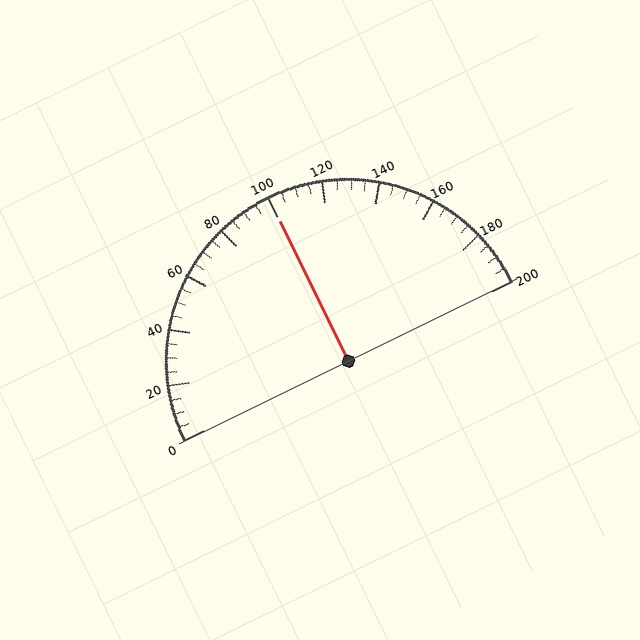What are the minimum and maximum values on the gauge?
The gauge ranges from 0 to 200.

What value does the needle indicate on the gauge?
The needle indicates approximately 100.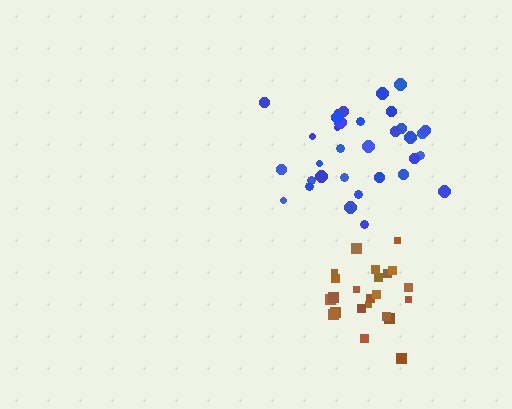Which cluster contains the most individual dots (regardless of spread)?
Blue (33).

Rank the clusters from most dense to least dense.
brown, blue.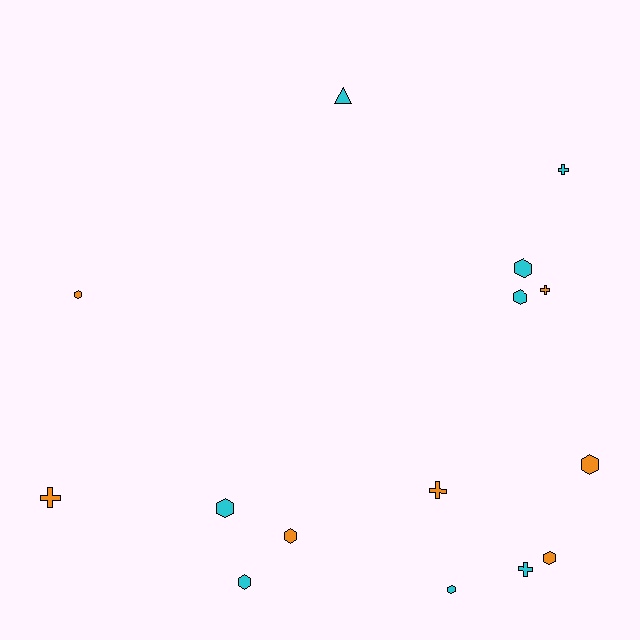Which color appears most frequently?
Cyan, with 8 objects.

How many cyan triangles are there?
There is 1 cyan triangle.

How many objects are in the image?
There are 15 objects.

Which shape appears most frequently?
Hexagon, with 9 objects.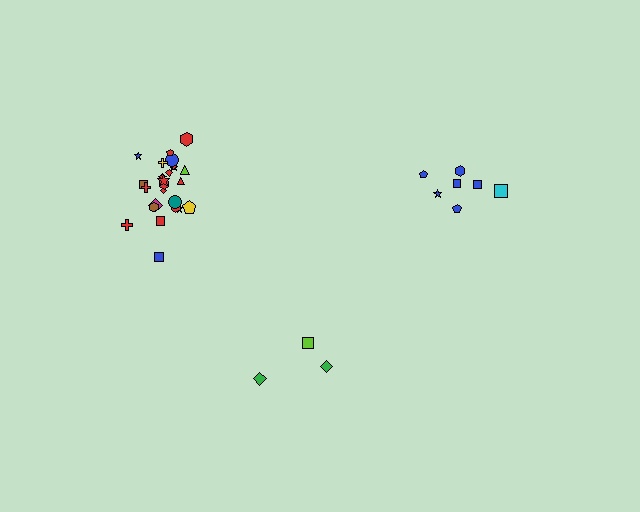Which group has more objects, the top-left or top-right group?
The top-left group.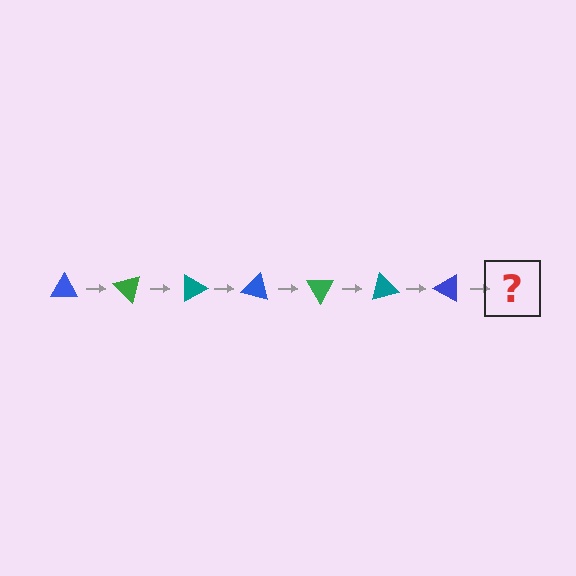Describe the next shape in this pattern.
It should be a green triangle, rotated 315 degrees from the start.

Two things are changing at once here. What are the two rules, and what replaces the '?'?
The two rules are that it rotates 45 degrees each step and the color cycles through blue, green, and teal. The '?' should be a green triangle, rotated 315 degrees from the start.